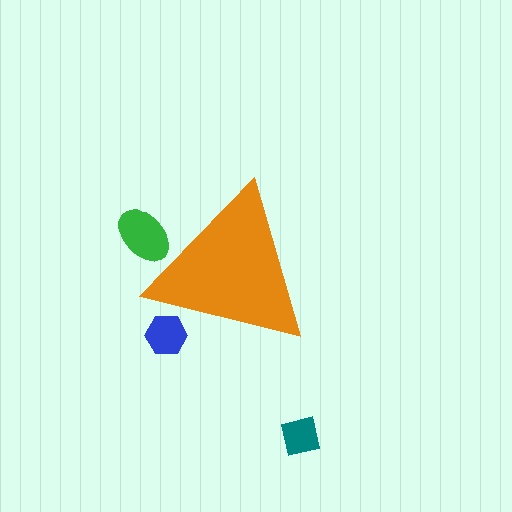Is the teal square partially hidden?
No, the teal square is fully visible.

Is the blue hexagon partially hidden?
Yes, the blue hexagon is partially hidden behind the orange triangle.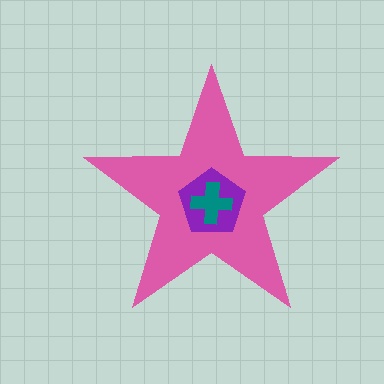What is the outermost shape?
The pink star.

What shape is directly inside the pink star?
The purple pentagon.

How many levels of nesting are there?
3.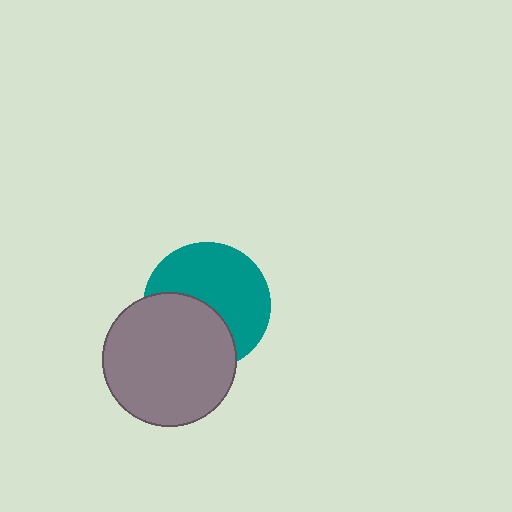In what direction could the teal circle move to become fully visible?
The teal circle could move up. That would shift it out from behind the gray circle entirely.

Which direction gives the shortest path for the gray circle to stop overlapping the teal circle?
Moving down gives the shortest separation.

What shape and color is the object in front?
The object in front is a gray circle.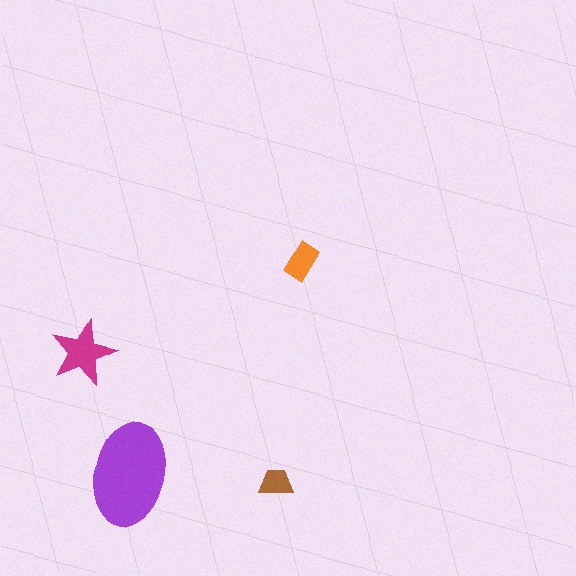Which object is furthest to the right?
The orange rectangle is rightmost.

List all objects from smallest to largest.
The brown trapezoid, the orange rectangle, the magenta star, the purple ellipse.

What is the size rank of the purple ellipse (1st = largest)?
1st.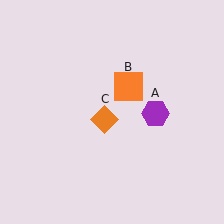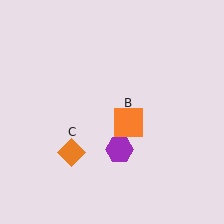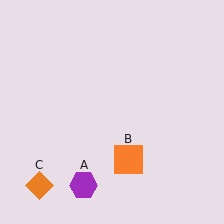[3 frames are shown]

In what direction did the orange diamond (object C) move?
The orange diamond (object C) moved down and to the left.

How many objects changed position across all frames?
3 objects changed position: purple hexagon (object A), orange square (object B), orange diamond (object C).